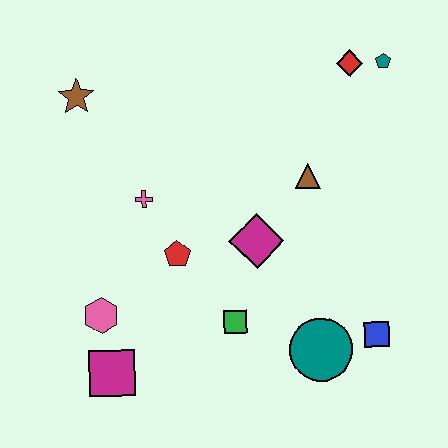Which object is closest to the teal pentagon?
The red diamond is closest to the teal pentagon.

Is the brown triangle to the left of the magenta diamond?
No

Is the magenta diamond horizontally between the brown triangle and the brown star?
Yes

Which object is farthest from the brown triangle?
The magenta square is farthest from the brown triangle.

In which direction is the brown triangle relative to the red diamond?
The brown triangle is below the red diamond.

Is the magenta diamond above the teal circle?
Yes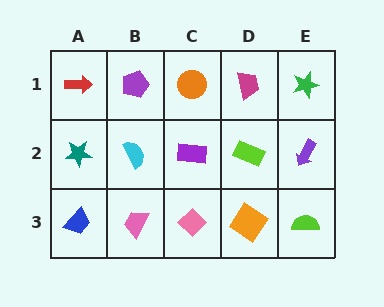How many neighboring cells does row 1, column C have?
3.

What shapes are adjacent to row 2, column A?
A red arrow (row 1, column A), a blue trapezoid (row 3, column A), a cyan semicircle (row 2, column B).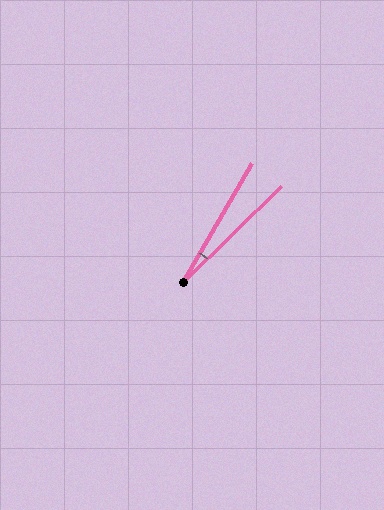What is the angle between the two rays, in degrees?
Approximately 16 degrees.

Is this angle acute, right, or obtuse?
It is acute.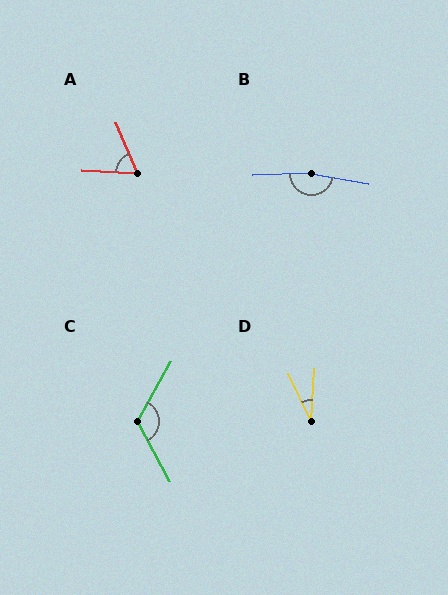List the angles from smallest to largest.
D (29°), A (63°), C (123°), B (169°).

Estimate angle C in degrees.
Approximately 123 degrees.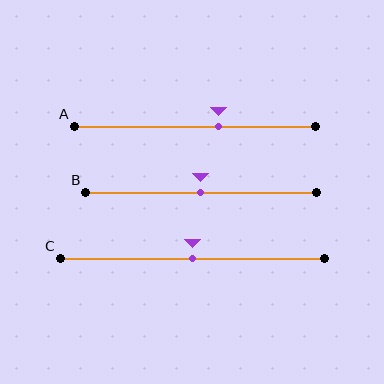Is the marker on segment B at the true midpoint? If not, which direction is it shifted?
Yes, the marker on segment B is at the true midpoint.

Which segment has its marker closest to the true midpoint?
Segment B has its marker closest to the true midpoint.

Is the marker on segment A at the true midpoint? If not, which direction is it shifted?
No, the marker on segment A is shifted to the right by about 10% of the segment length.